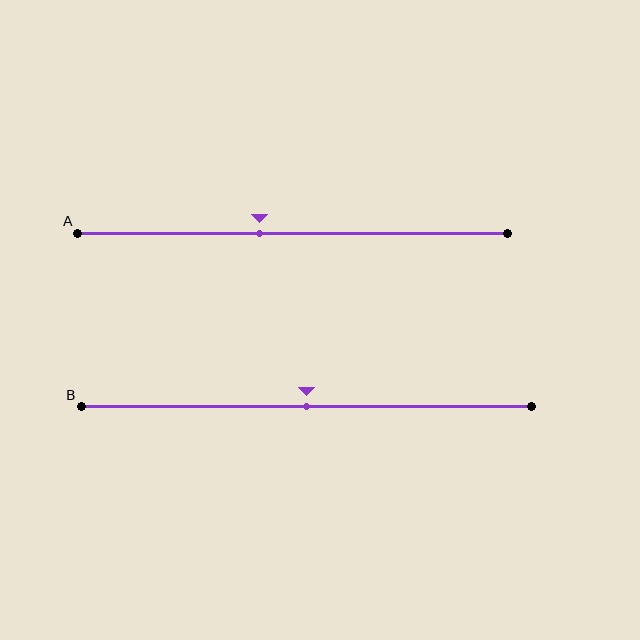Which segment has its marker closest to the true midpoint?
Segment B has its marker closest to the true midpoint.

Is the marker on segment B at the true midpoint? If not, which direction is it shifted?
Yes, the marker on segment B is at the true midpoint.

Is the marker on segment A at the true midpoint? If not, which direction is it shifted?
No, the marker on segment A is shifted to the left by about 8% of the segment length.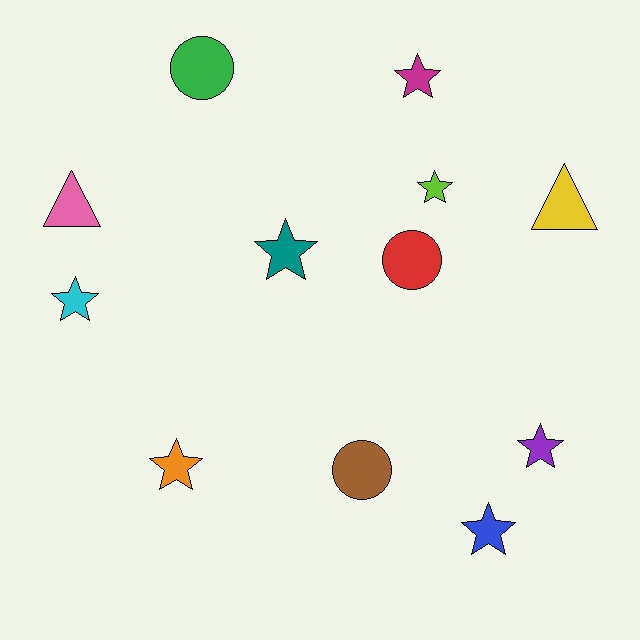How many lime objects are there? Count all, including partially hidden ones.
There is 1 lime object.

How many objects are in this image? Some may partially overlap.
There are 12 objects.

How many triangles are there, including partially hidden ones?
There are 2 triangles.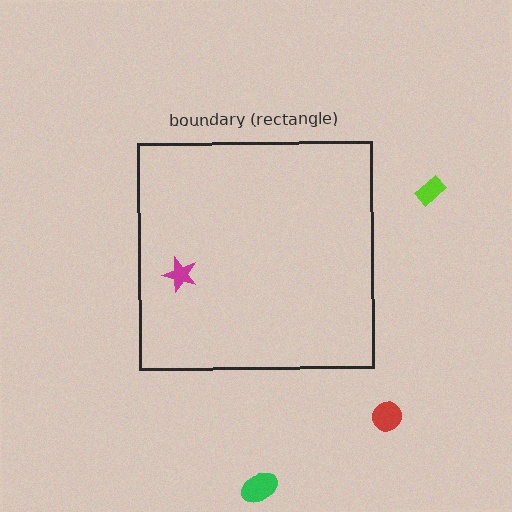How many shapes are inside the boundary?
1 inside, 3 outside.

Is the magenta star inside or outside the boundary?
Inside.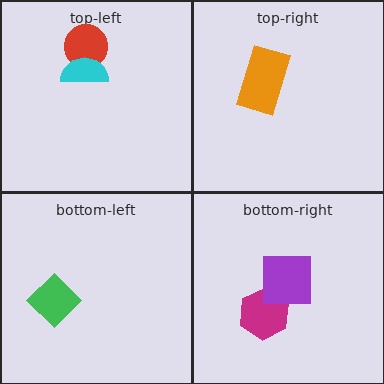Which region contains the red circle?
The top-left region.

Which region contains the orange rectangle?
The top-right region.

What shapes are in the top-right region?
The orange rectangle.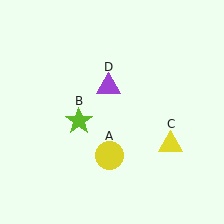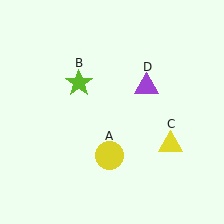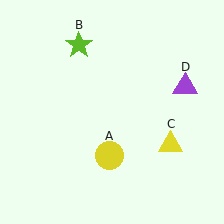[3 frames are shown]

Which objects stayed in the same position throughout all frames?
Yellow circle (object A) and yellow triangle (object C) remained stationary.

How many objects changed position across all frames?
2 objects changed position: lime star (object B), purple triangle (object D).